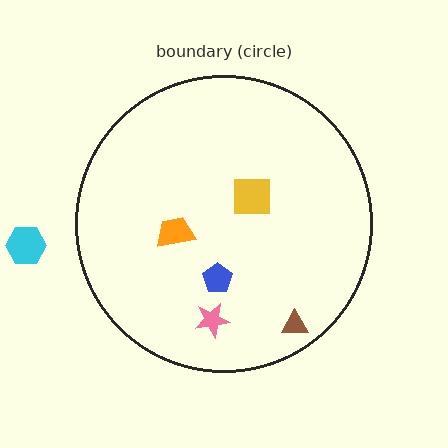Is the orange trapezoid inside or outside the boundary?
Inside.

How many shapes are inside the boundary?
5 inside, 1 outside.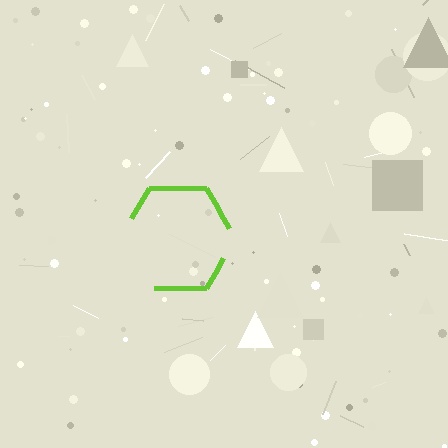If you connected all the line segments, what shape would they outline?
They would outline a hexagon.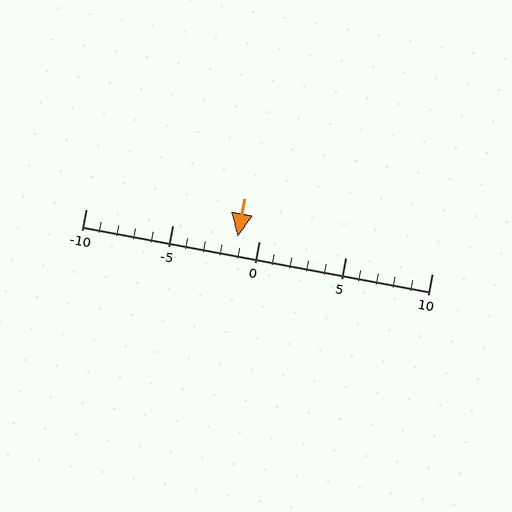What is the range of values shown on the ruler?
The ruler shows values from -10 to 10.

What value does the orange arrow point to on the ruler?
The orange arrow points to approximately -1.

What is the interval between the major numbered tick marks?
The major tick marks are spaced 5 units apart.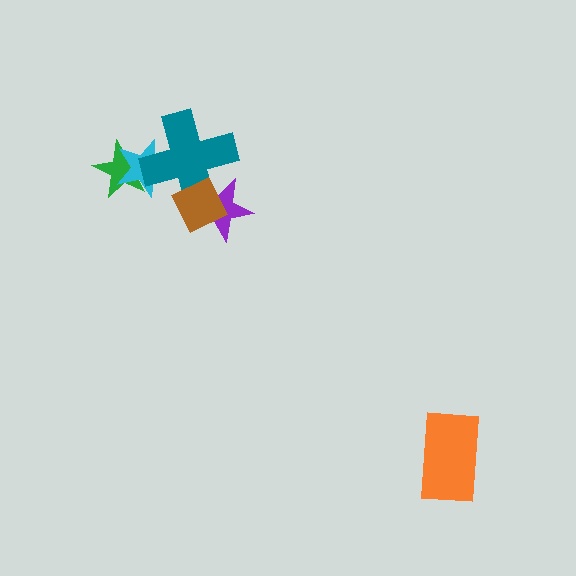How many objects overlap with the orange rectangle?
0 objects overlap with the orange rectangle.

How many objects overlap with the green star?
2 objects overlap with the green star.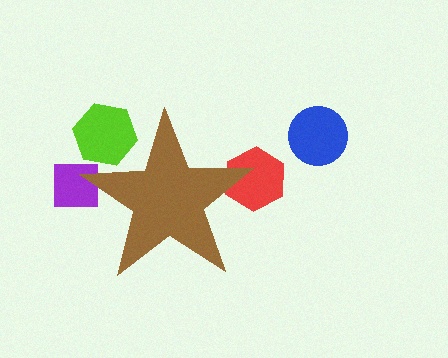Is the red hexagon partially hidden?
Yes, the red hexagon is partially hidden behind the brown star.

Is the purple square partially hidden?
Yes, the purple square is partially hidden behind the brown star.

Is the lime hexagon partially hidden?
Yes, the lime hexagon is partially hidden behind the brown star.